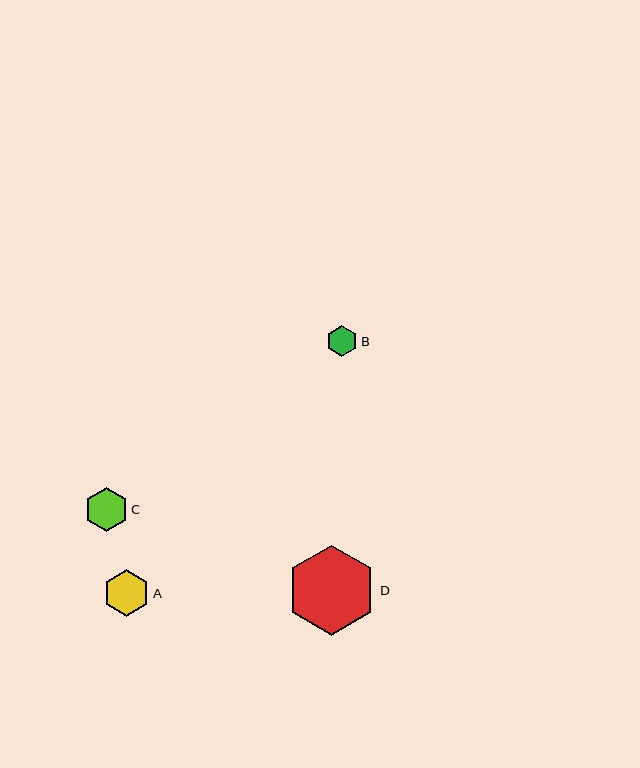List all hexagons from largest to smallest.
From largest to smallest: D, A, C, B.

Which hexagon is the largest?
Hexagon D is the largest with a size of approximately 90 pixels.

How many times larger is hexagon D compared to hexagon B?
Hexagon D is approximately 2.9 times the size of hexagon B.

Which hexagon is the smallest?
Hexagon B is the smallest with a size of approximately 31 pixels.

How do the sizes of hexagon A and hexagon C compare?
Hexagon A and hexagon C are approximately the same size.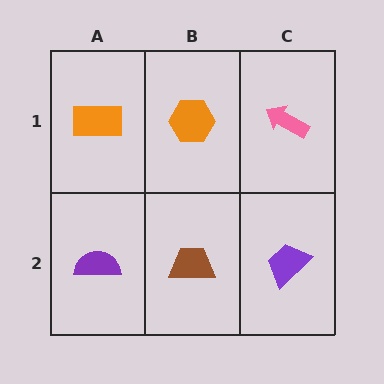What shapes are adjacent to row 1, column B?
A brown trapezoid (row 2, column B), an orange rectangle (row 1, column A), a pink arrow (row 1, column C).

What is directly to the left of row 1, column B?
An orange rectangle.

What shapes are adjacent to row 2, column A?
An orange rectangle (row 1, column A), a brown trapezoid (row 2, column B).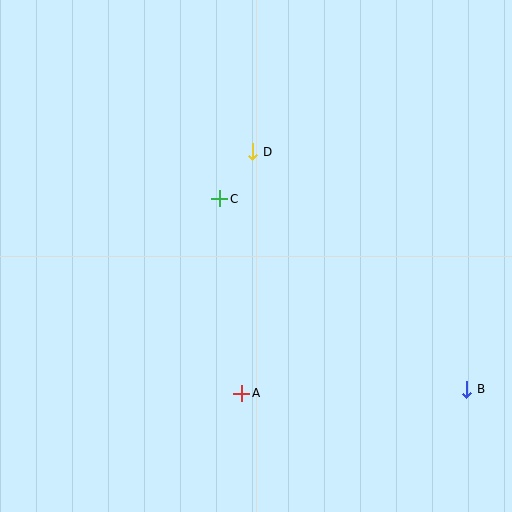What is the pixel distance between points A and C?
The distance between A and C is 196 pixels.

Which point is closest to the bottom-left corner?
Point A is closest to the bottom-left corner.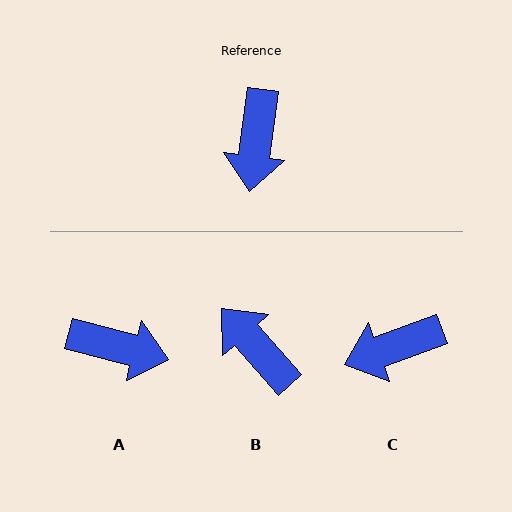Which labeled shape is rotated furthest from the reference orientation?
B, about 131 degrees away.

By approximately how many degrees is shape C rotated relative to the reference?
Approximately 63 degrees clockwise.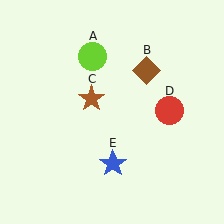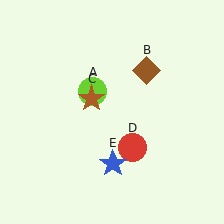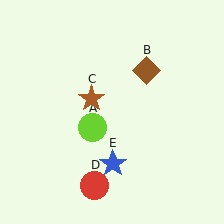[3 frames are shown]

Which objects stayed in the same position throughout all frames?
Brown diamond (object B) and brown star (object C) and blue star (object E) remained stationary.